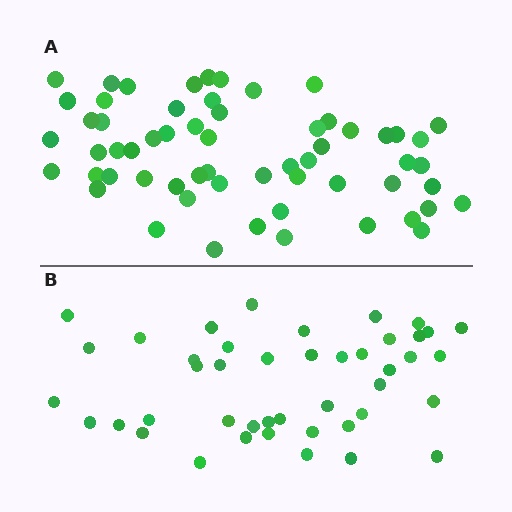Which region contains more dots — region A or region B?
Region A (the top region) has more dots.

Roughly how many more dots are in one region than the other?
Region A has approximately 15 more dots than region B.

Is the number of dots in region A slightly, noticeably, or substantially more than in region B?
Region A has noticeably more, but not dramatically so. The ratio is roughly 1.4 to 1.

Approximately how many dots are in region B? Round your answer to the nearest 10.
About 40 dots. (The exact count is 44, which rounds to 40.)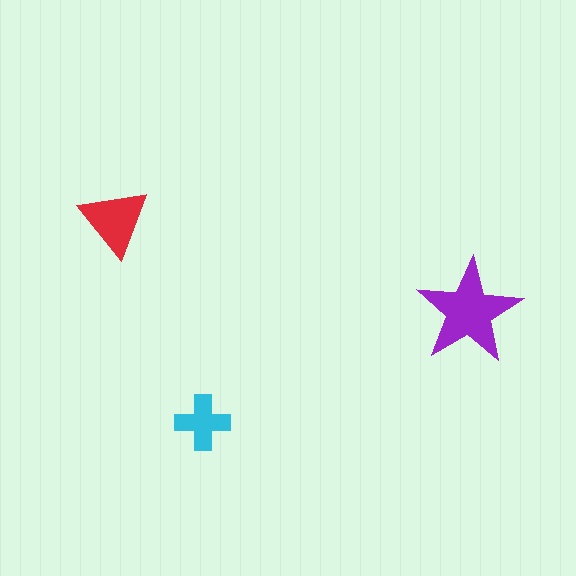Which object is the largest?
The purple star.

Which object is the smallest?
The cyan cross.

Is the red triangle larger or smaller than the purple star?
Smaller.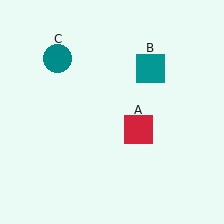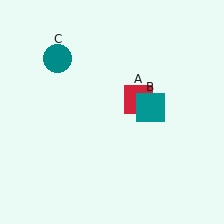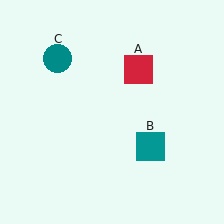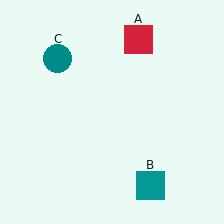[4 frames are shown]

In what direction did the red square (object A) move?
The red square (object A) moved up.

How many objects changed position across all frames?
2 objects changed position: red square (object A), teal square (object B).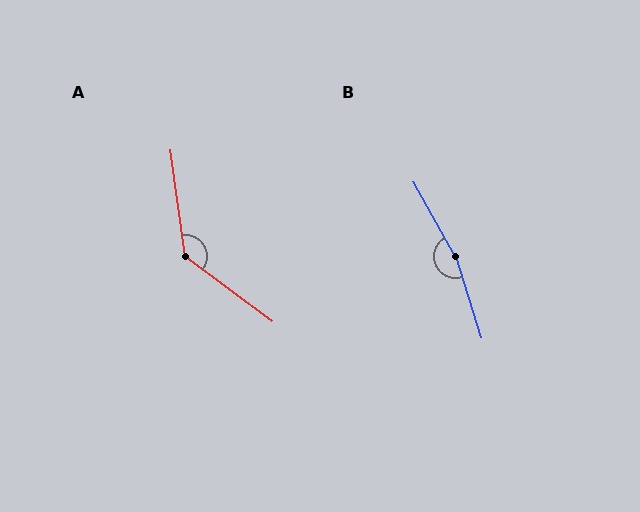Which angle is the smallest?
A, at approximately 134 degrees.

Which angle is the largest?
B, at approximately 169 degrees.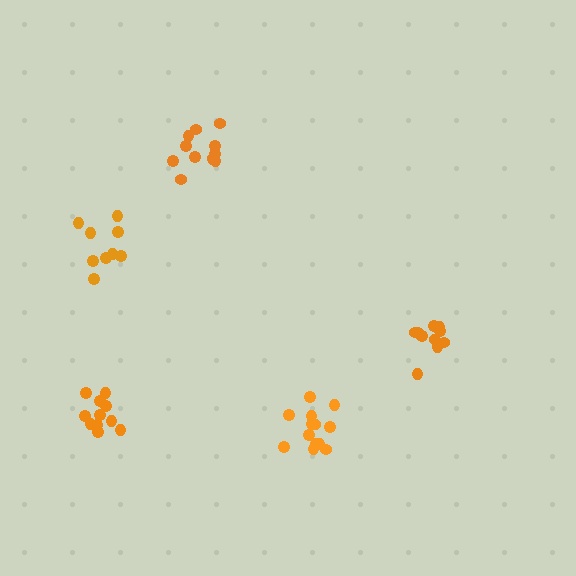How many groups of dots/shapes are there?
There are 5 groups.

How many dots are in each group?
Group 1: 9 dots, Group 2: 11 dots, Group 3: 13 dots, Group 4: 12 dots, Group 5: 10 dots (55 total).